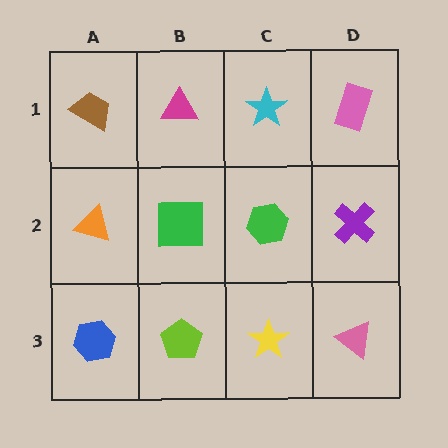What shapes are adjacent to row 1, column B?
A green square (row 2, column B), a brown trapezoid (row 1, column A), a cyan star (row 1, column C).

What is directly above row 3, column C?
A green hexagon.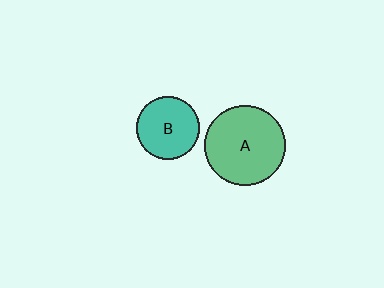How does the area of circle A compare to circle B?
Approximately 1.6 times.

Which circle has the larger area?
Circle A (green).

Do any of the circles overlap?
No, none of the circles overlap.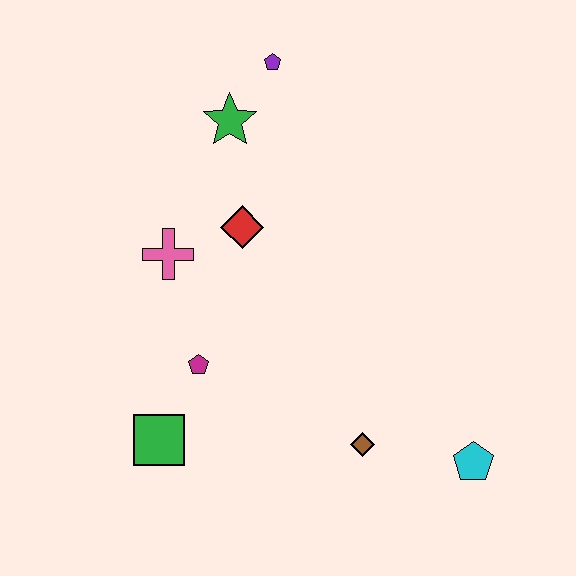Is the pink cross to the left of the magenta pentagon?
Yes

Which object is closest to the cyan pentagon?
The brown diamond is closest to the cyan pentagon.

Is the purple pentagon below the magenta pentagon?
No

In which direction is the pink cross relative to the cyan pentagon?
The pink cross is to the left of the cyan pentagon.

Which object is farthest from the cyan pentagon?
The purple pentagon is farthest from the cyan pentagon.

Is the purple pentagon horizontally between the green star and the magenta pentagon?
No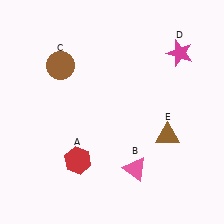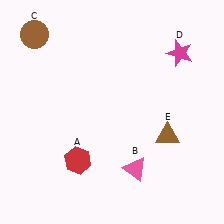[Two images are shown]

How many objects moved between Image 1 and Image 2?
1 object moved between the two images.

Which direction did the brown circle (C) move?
The brown circle (C) moved up.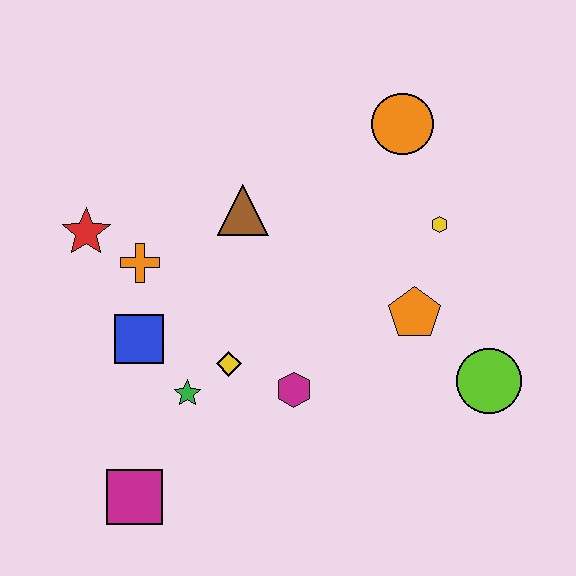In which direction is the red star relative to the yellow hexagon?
The red star is to the left of the yellow hexagon.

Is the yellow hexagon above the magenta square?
Yes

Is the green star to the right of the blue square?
Yes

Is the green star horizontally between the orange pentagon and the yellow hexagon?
No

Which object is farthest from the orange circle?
The magenta square is farthest from the orange circle.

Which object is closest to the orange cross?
The red star is closest to the orange cross.